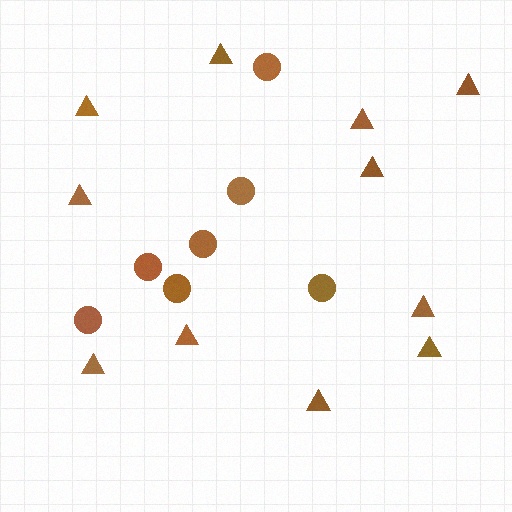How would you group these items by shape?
There are 2 groups: one group of triangles (11) and one group of circles (7).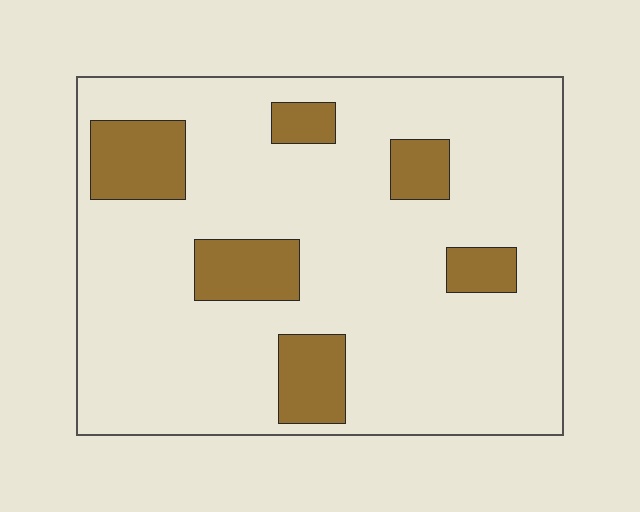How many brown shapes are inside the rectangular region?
6.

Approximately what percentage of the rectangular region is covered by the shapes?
Approximately 15%.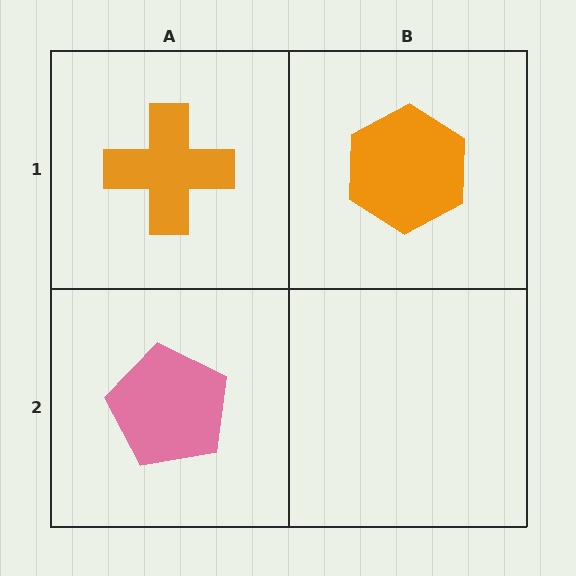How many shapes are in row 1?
2 shapes.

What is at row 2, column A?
A pink pentagon.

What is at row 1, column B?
An orange hexagon.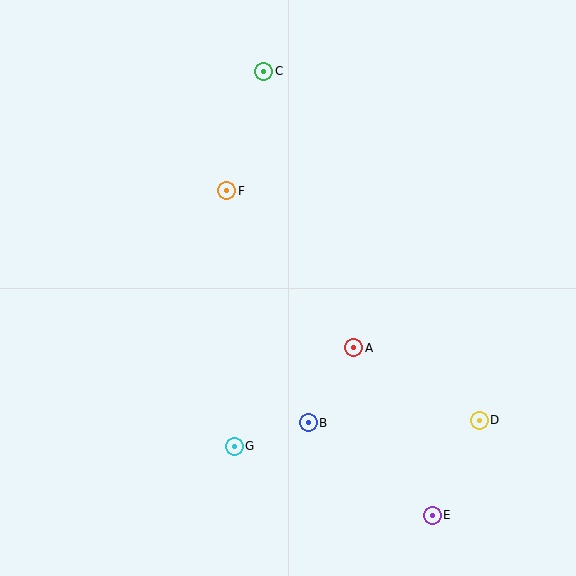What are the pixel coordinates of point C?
Point C is at (264, 71).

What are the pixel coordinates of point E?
Point E is at (432, 515).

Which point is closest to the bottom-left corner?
Point G is closest to the bottom-left corner.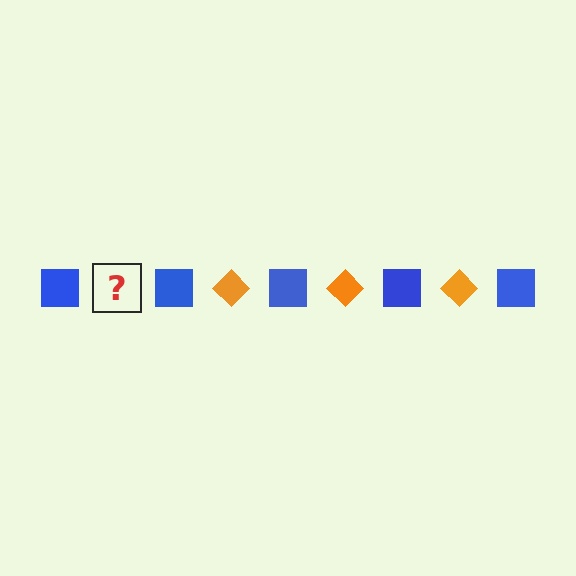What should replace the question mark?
The question mark should be replaced with an orange diamond.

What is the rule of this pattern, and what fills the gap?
The rule is that the pattern alternates between blue square and orange diamond. The gap should be filled with an orange diamond.